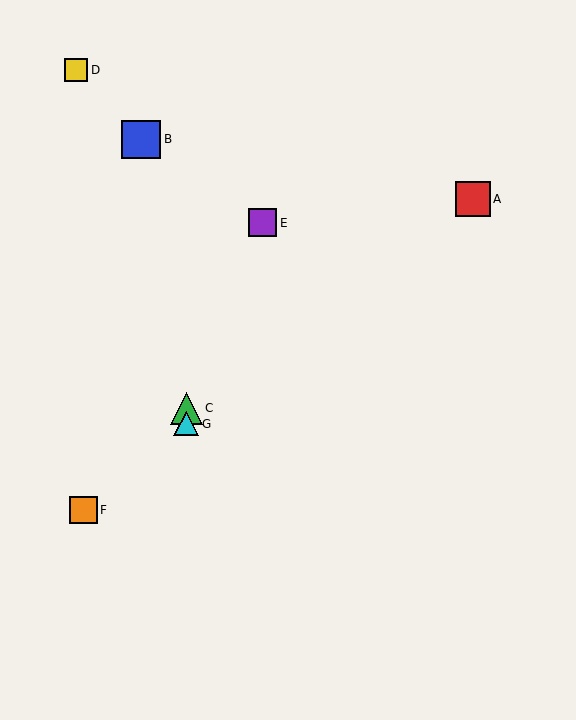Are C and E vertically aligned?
No, C is at x≈186 and E is at x≈263.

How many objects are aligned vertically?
2 objects (C, G) are aligned vertically.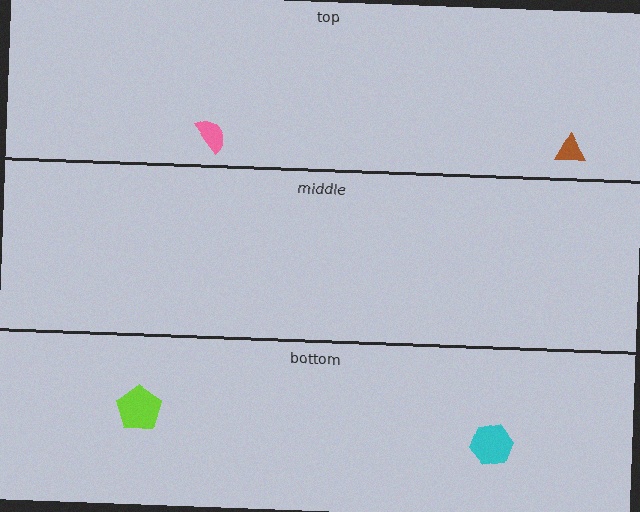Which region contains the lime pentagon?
The bottom region.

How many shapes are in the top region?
2.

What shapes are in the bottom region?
The lime pentagon, the cyan hexagon.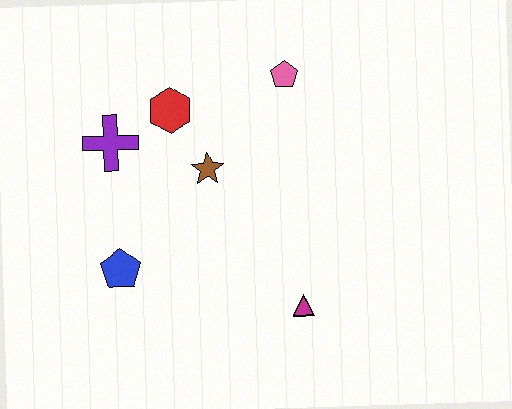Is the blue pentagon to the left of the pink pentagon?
Yes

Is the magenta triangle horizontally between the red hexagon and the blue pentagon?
No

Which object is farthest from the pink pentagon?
The blue pentagon is farthest from the pink pentagon.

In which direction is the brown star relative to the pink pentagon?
The brown star is below the pink pentagon.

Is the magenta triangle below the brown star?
Yes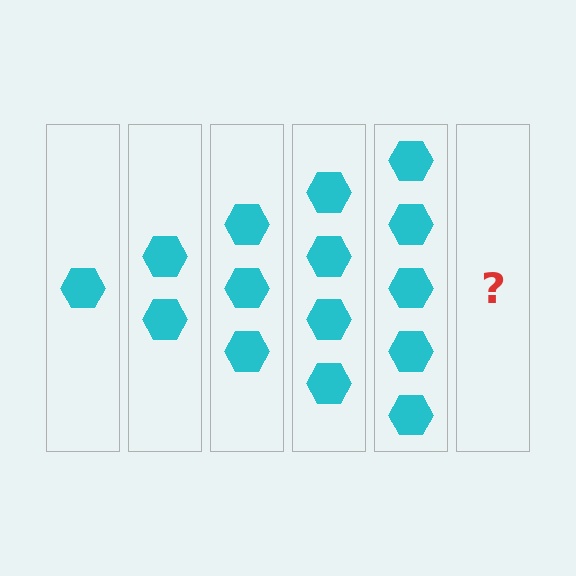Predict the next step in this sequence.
The next step is 6 hexagons.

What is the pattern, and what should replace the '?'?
The pattern is that each step adds one more hexagon. The '?' should be 6 hexagons.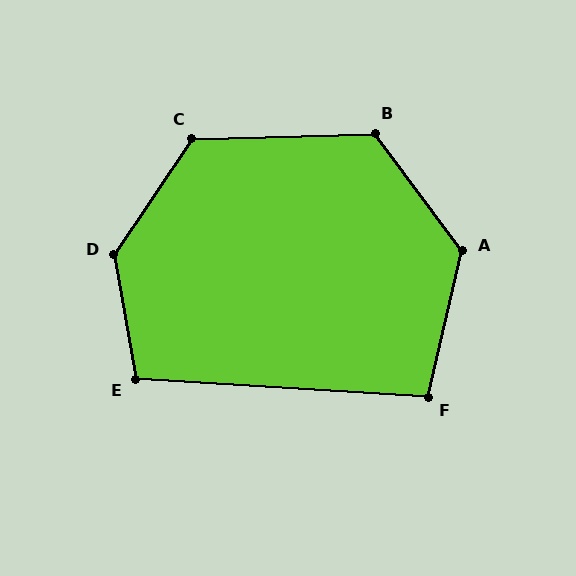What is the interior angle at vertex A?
Approximately 131 degrees (obtuse).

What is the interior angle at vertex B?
Approximately 125 degrees (obtuse).